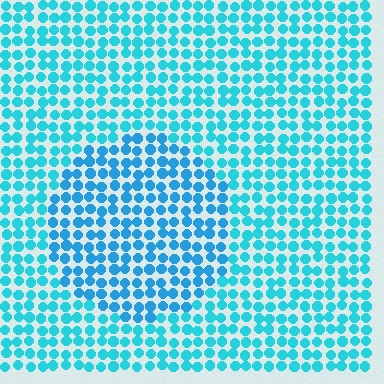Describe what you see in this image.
The image is filled with small cyan elements in a uniform arrangement. A circle-shaped region is visible where the elements are tinted to a slightly different hue, forming a subtle color boundary.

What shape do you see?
I see a circle.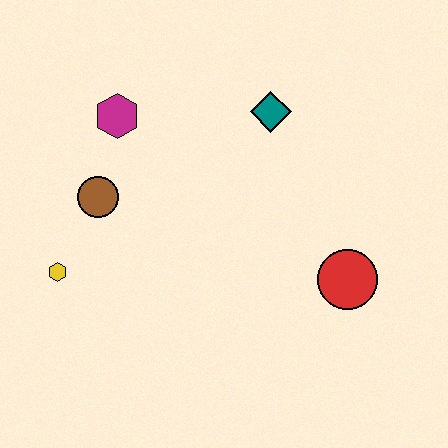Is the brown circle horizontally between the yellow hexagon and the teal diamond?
Yes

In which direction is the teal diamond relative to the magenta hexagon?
The teal diamond is to the right of the magenta hexagon.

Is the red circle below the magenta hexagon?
Yes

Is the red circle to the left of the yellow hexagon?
No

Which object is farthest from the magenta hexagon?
The red circle is farthest from the magenta hexagon.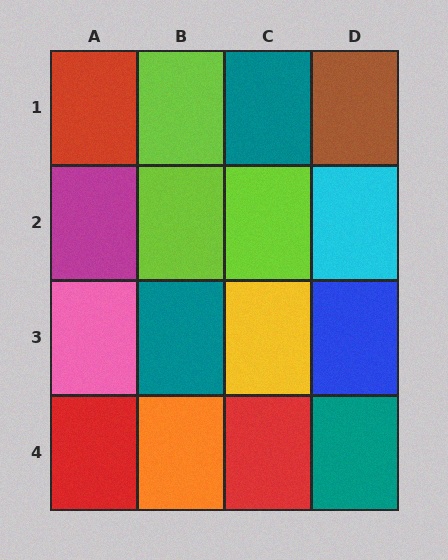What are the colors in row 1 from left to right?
Red, lime, teal, brown.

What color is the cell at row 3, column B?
Teal.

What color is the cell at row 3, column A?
Pink.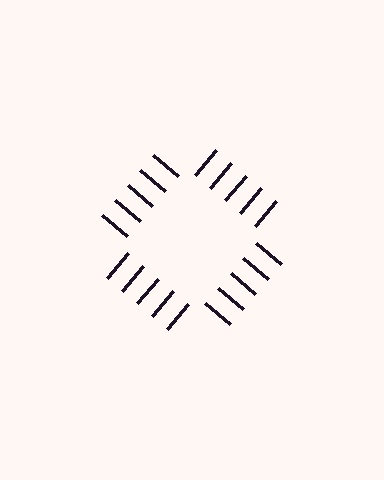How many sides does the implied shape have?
4 sides — the line-ends trace a square.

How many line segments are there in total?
20 — 5 along each of the 4 edges.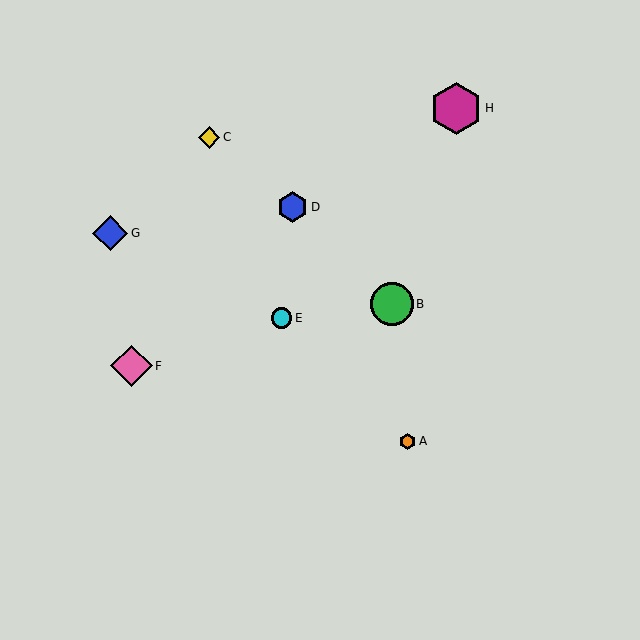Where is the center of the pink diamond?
The center of the pink diamond is at (131, 366).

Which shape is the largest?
The magenta hexagon (labeled H) is the largest.